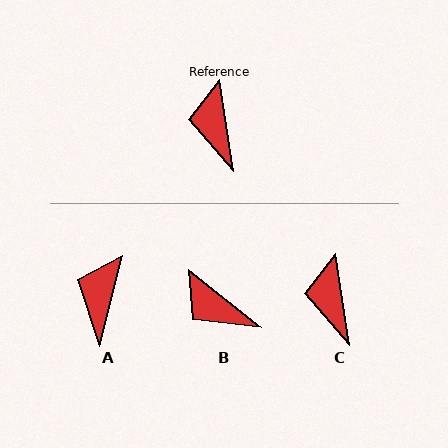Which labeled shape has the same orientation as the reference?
C.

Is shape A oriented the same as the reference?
No, it is off by about 23 degrees.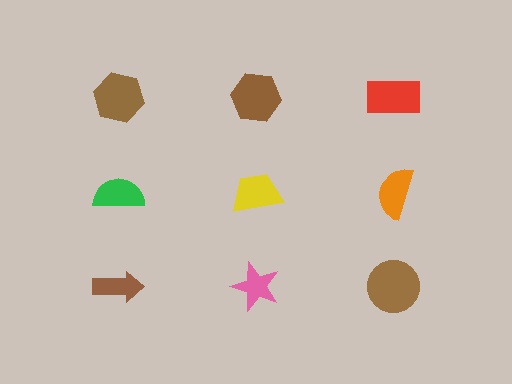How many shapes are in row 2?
3 shapes.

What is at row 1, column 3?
A red rectangle.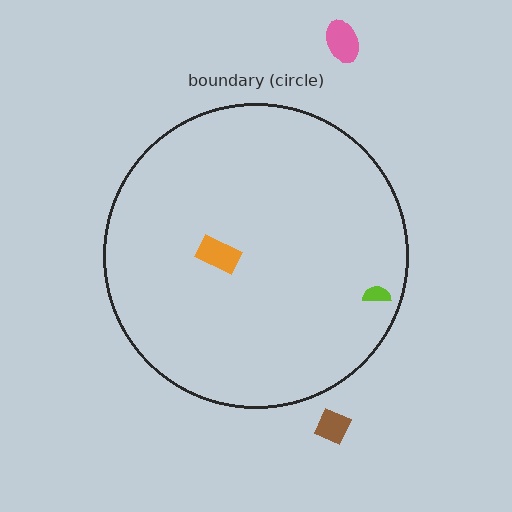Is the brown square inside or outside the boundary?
Outside.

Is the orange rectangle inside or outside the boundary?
Inside.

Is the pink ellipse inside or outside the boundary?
Outside.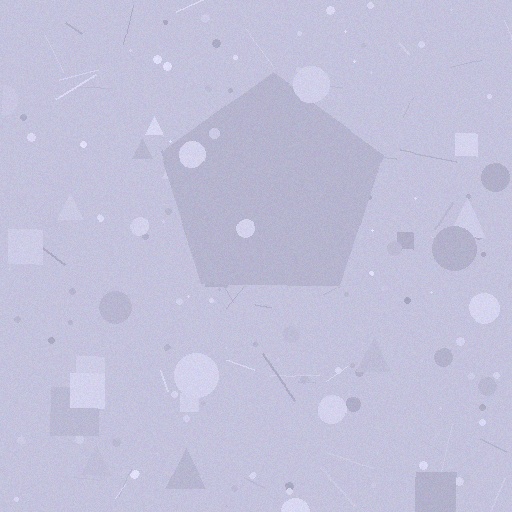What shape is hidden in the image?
A pentagon is hidden in the image.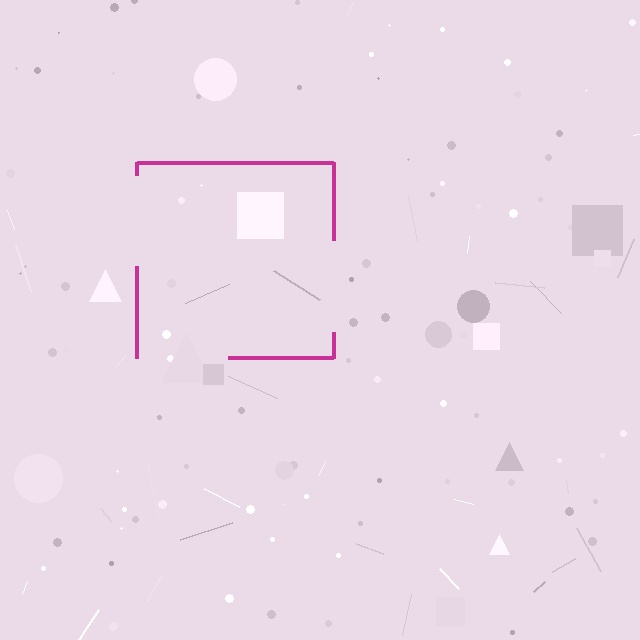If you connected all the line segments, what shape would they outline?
They would outline a square.